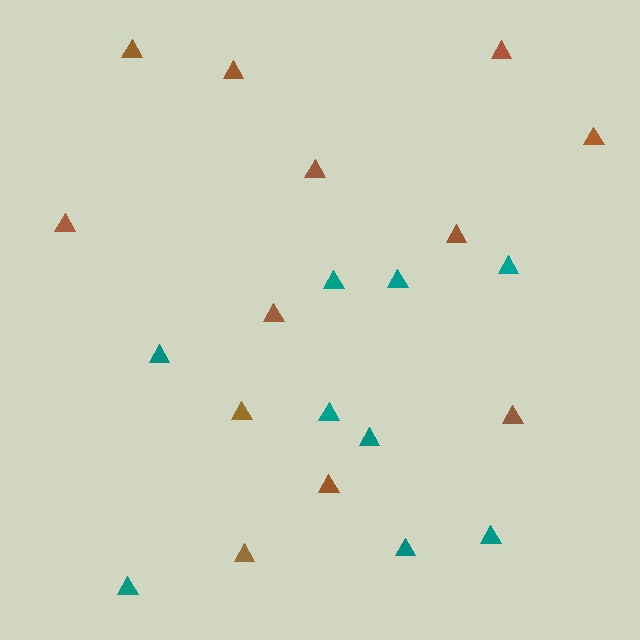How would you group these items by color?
There are 2 groups: one group of brown triangles (12) and one group of teal triangles (9).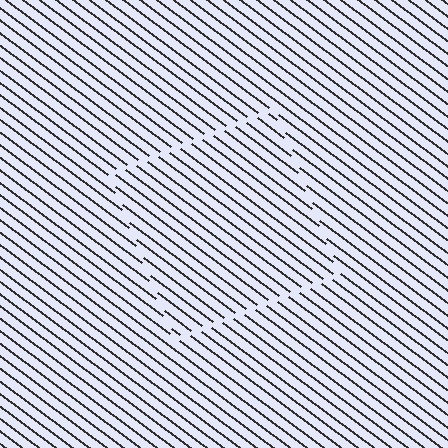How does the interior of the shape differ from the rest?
The interior of the shape contains the same grating, shifted by half a period — the contour is defined by the phase discontinuity where line-ends from the inner and outer gratings abut.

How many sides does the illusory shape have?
4 sides — the line-ends trace a square.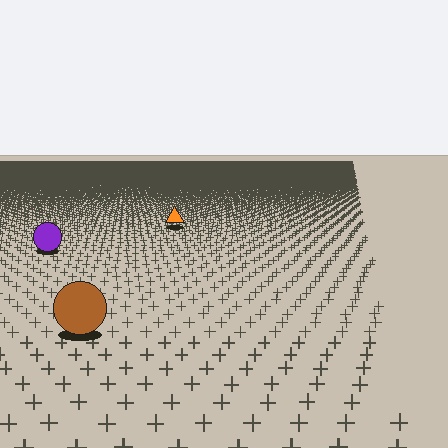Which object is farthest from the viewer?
The orange triangle is farthest from the viewer. It appears smaller and the ground texture around it is denser.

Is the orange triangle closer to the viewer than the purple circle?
No. The purple circle is closer — you can tell from the texture gradient: the ground texture is coarser near it.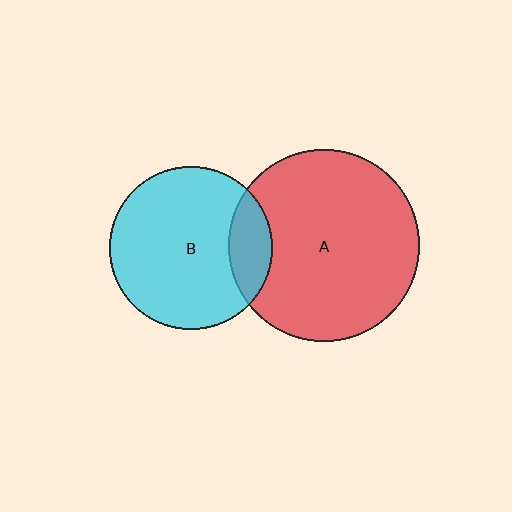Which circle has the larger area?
Circle A (red).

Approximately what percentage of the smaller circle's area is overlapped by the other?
Approximately 15%.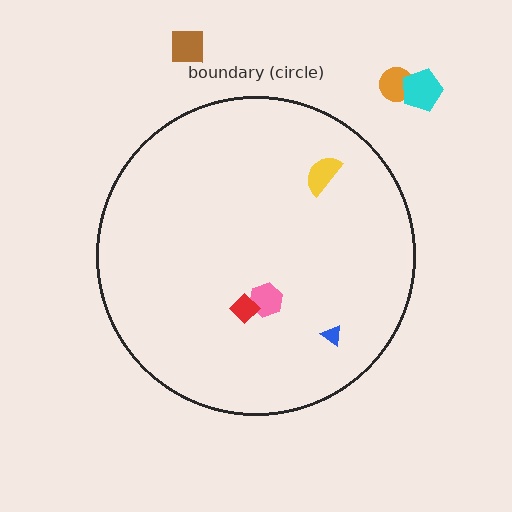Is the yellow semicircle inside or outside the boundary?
Inside.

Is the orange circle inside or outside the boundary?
Outside.